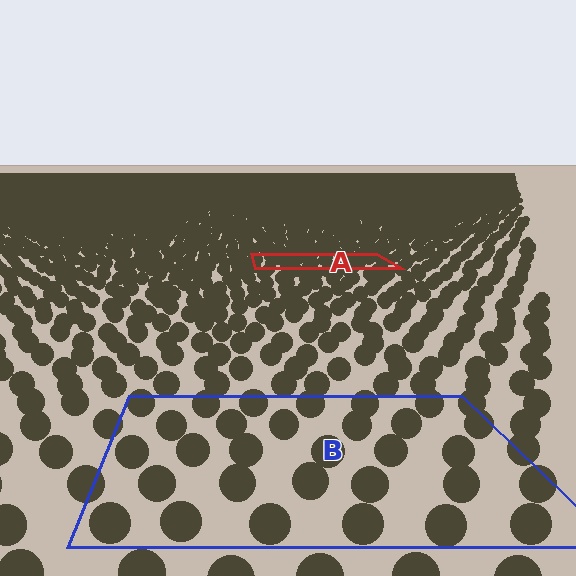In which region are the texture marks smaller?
The texture marks are smaller in region A, because it is farther away.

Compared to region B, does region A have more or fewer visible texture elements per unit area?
Region A has more texture elements per unit area — they are packed more densely because it is farther away.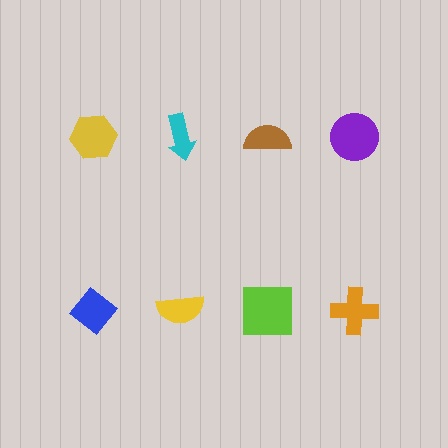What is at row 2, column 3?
A lime square.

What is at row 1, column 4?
A purple circle.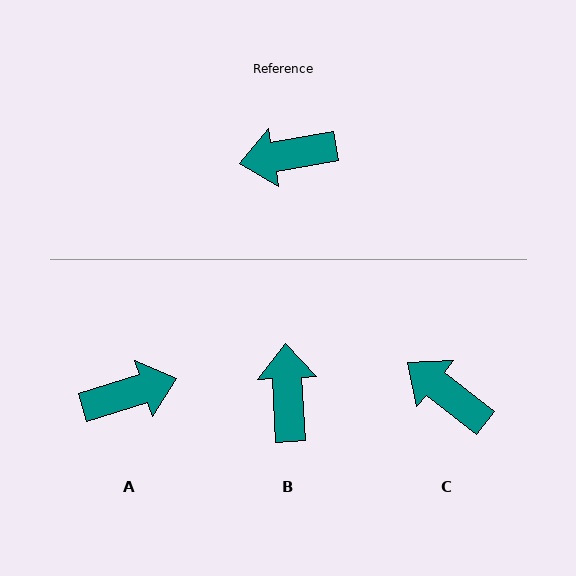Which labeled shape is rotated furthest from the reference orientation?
A, about 173 degrees away.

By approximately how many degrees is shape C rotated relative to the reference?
Approximately 48 degrees clockwise.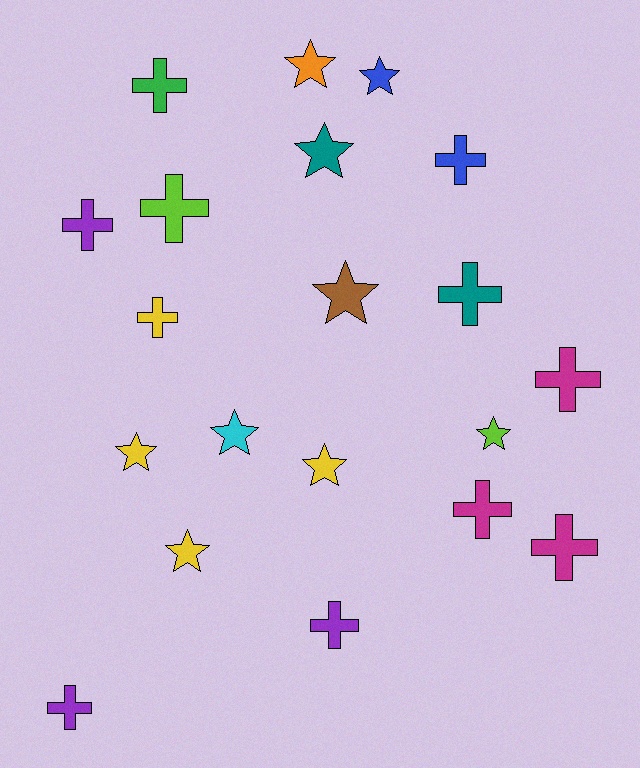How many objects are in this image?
There are 20 objects.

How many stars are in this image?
There are 9 stars.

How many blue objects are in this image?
There are 2 blue objects.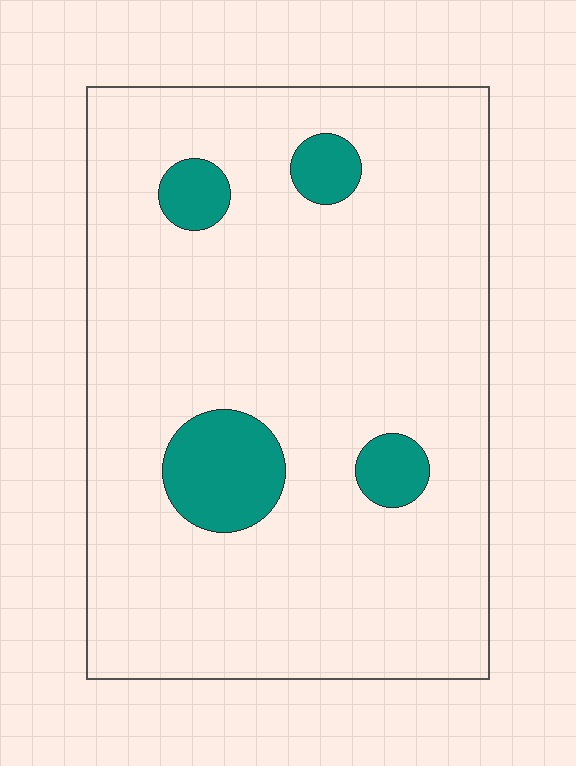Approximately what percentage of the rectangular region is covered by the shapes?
Approximately 10%.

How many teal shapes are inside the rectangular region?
4.